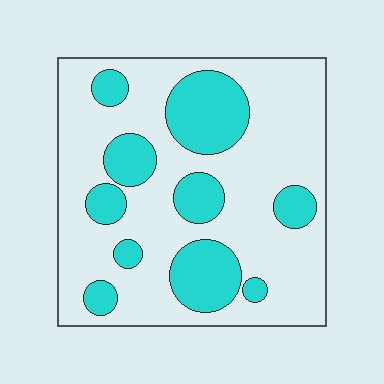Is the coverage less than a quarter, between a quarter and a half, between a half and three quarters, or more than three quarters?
Between a quarter and a half.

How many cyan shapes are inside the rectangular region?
10.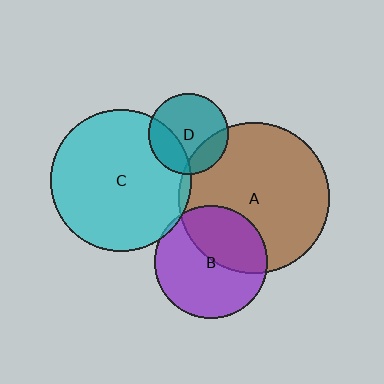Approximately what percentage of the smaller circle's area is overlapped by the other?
Approximately 20%.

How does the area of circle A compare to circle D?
Approximately 3.5 times.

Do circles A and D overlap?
Yes.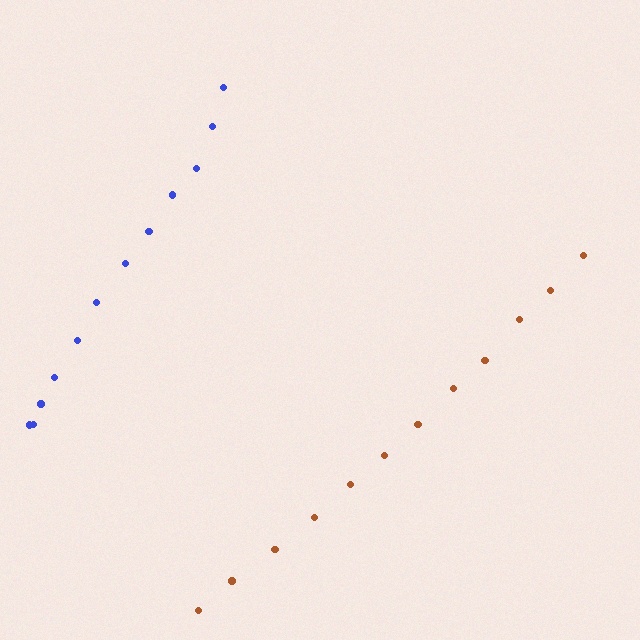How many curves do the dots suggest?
There are 2 distinct paths.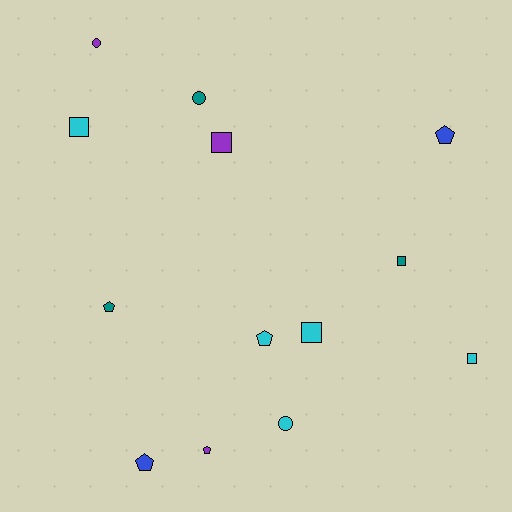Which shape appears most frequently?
Pentagon, with 5 objects.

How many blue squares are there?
There are no blue squares.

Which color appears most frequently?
Cyan, with 5 objects.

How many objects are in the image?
There are 13 objects.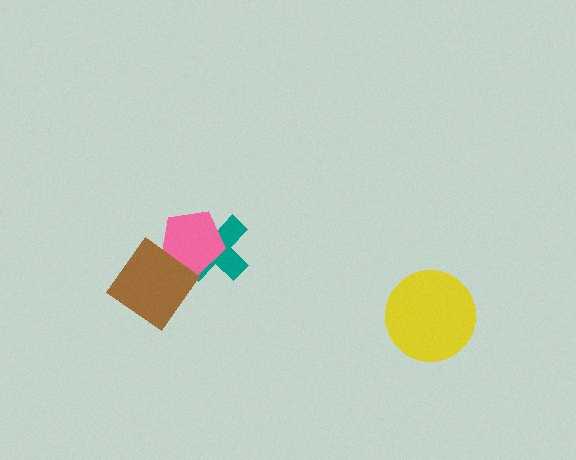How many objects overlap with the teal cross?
1 object overlaps with the teal cross.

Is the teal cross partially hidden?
Yes, it is partially covered by another shape.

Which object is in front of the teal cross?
The pink pentagon is in front of the teal cross.